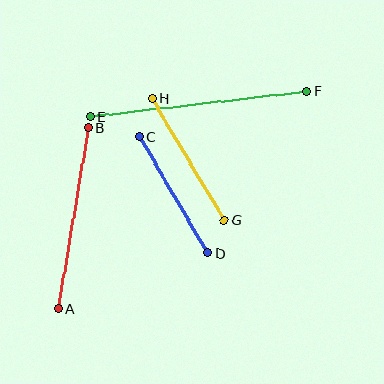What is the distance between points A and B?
The distance is approximately 183 pixels.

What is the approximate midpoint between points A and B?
The midpoint is at approximately (73, 218) pixels.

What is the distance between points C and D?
The distance is approximately 135 pixels.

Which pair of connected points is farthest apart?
Points E and F are farthest apart.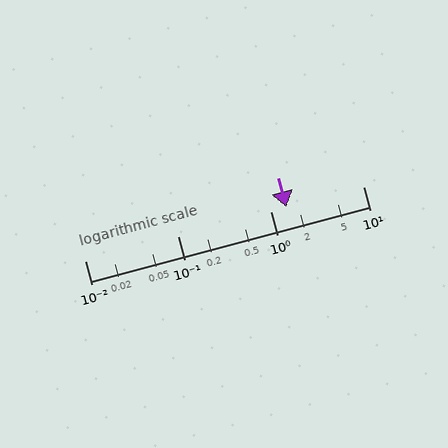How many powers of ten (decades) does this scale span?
The scale spans 3 decades, from 0.01 to 10.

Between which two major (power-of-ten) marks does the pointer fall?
The pointer is between 1 and 10.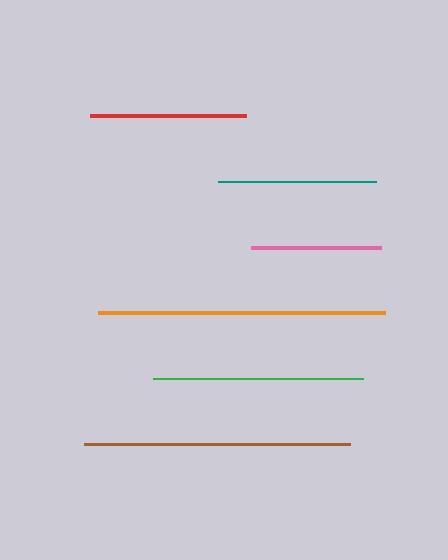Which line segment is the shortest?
The pink line is the shortest at approximately 130 pixels.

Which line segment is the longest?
The orange line is the longest at approximately 287 pixels.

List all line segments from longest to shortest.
From longest to shortest: orange, brown, green, teal, red, pink.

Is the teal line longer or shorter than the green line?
The green line is longer than the teal line.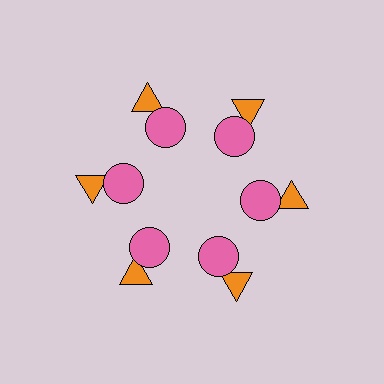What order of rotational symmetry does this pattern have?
This pattern has 6-fold rotational symmetry.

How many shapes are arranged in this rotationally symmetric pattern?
There are 12 shapes, arranged in 6 groups of 2.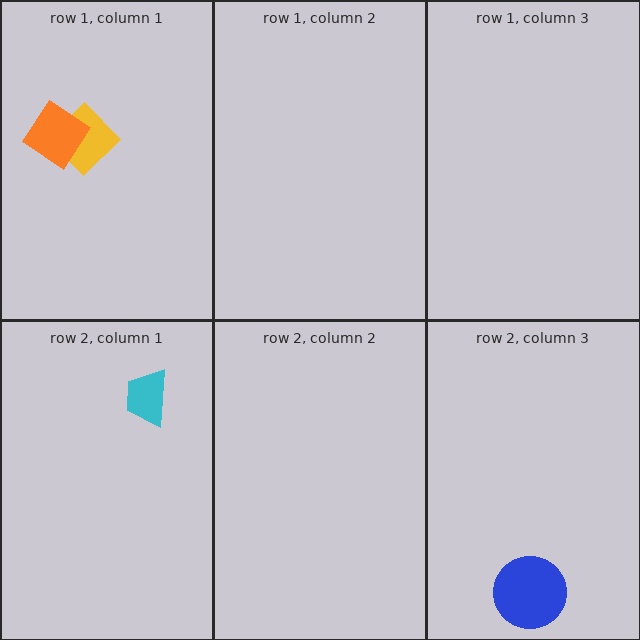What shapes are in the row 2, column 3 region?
The blue circle.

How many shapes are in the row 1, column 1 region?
2.